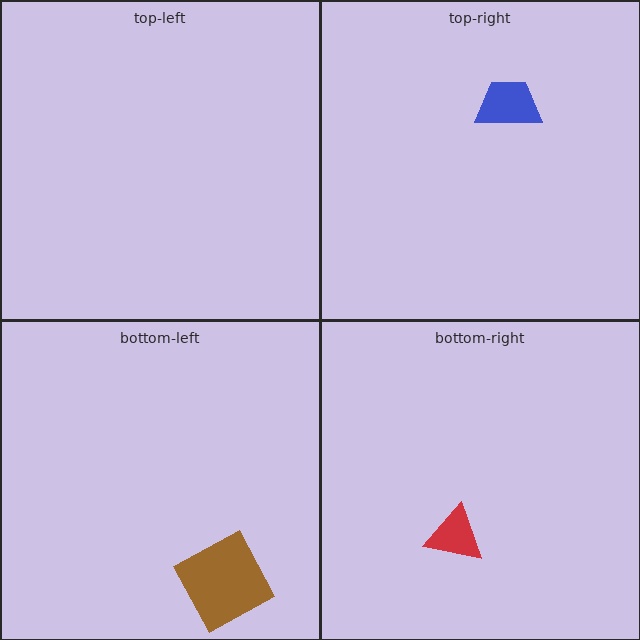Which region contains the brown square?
The bottom-left region.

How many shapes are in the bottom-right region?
1.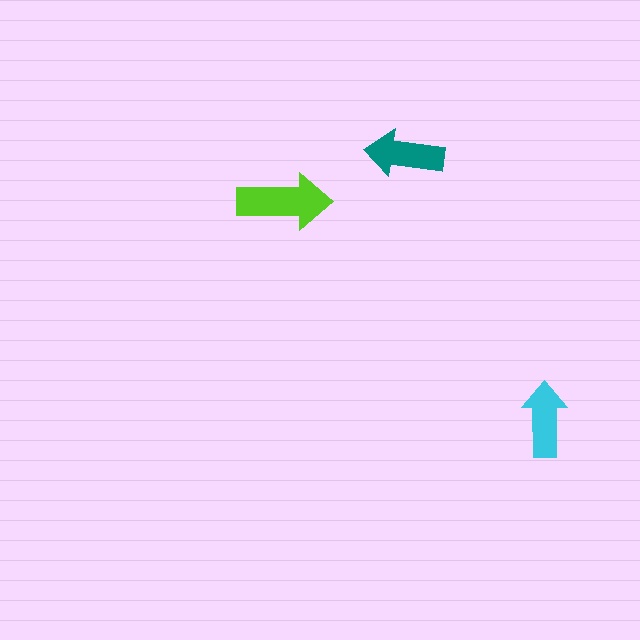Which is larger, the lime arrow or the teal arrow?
The lime one.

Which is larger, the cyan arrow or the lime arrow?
The lime one.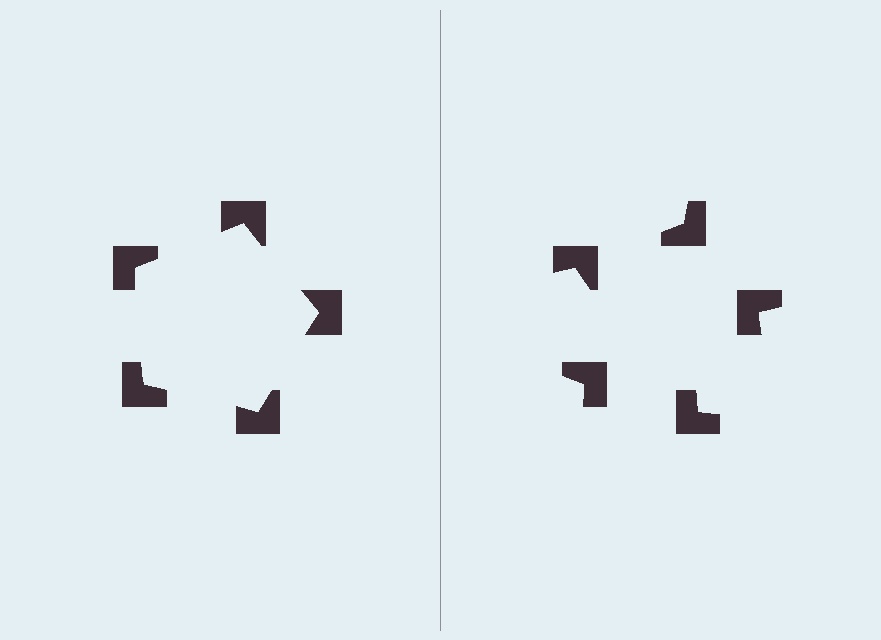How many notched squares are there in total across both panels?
10 — 5 on each side.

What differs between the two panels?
The notched squares are positioned identically on both sides; only the wedge orientations differ. On the left they align to a pentagon; on the right they are misaligned.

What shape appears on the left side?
An illusory pentagon.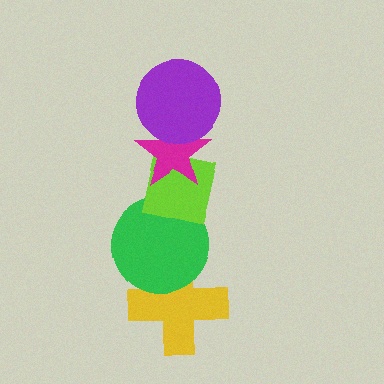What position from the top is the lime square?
The lime square is 3rd from the top.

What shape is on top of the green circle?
The lime square is on top of the green circle.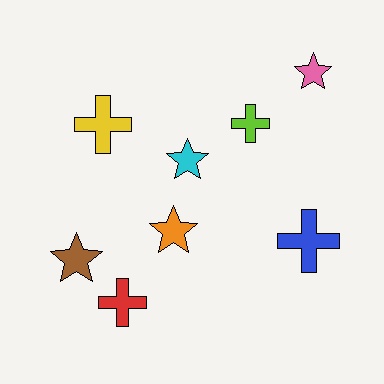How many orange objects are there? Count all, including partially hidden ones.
There is 1 orange object.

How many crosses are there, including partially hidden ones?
There are 4 crosses.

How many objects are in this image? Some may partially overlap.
There are 8 objects.